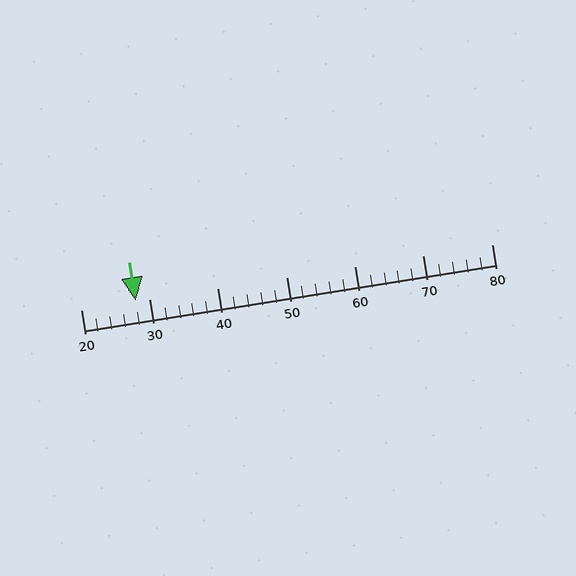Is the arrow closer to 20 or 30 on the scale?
The arrow is closer to 30.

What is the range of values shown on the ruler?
The ruler shows values from 20 to 80.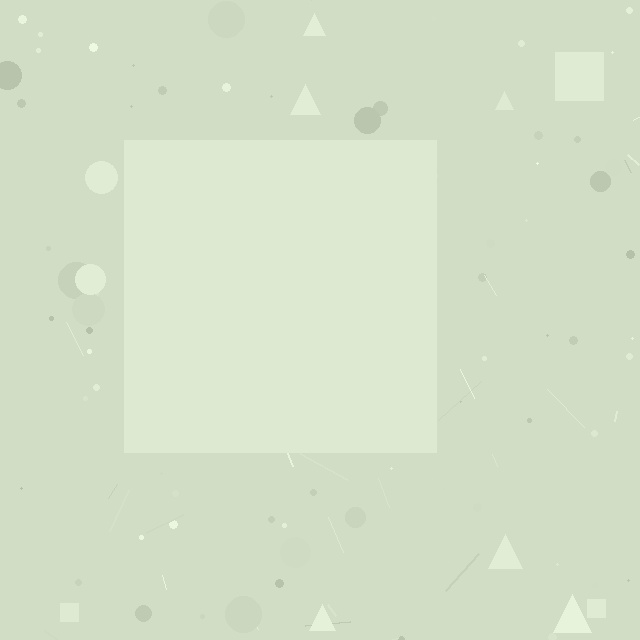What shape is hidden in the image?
A square is hidden in the image.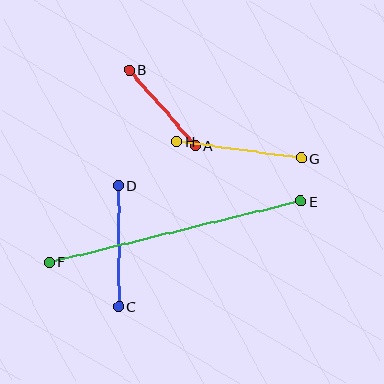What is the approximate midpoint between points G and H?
The midpoint is at approximately (239, 150) pixels.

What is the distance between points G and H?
The distance is approximately 126 pixels.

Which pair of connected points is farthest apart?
Points E and F are farthest apart.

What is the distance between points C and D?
The distance is approximately 121 pixels.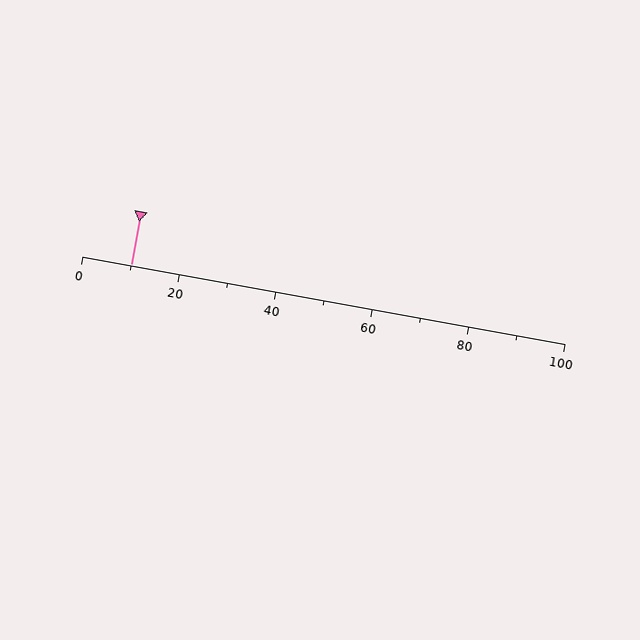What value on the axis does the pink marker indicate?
The marker indicates approximately 10.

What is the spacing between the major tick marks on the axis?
The major ticks are spaced 20 apart.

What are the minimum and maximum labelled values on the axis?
The axis runs from 0 to 100.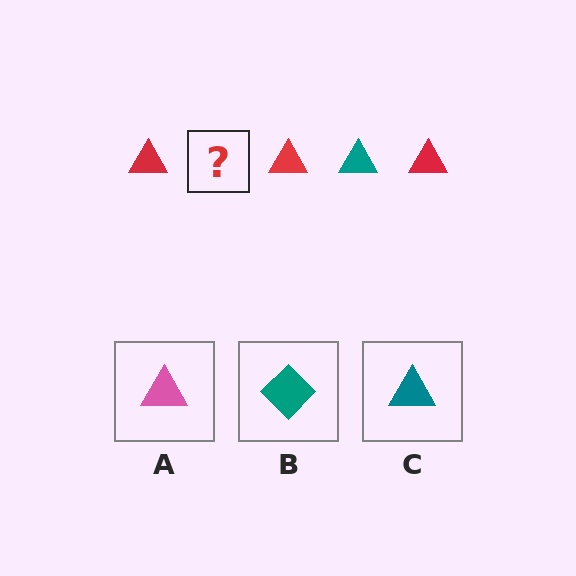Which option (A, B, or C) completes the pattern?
C.